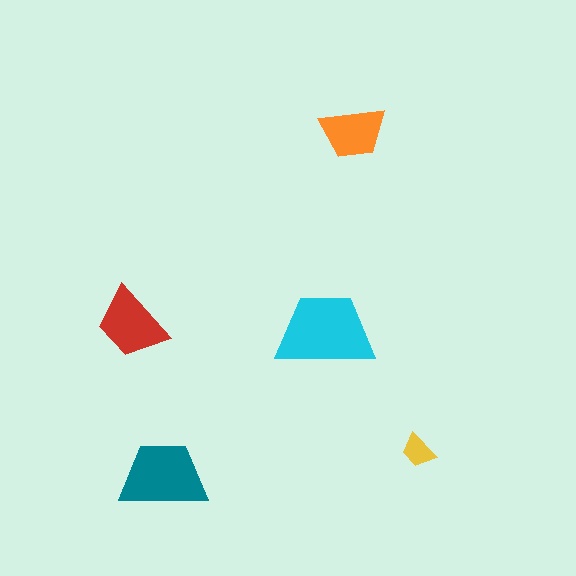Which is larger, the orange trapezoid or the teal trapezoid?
The teal one.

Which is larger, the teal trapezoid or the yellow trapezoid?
The teal one.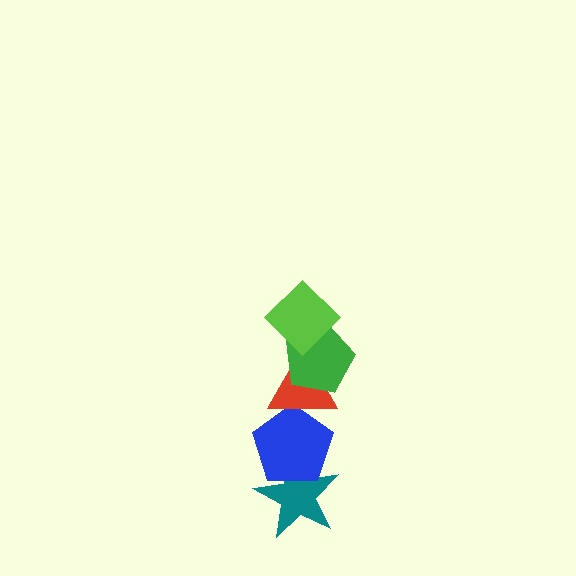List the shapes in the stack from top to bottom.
From top to bottom: the lime diamond, the green pentagon, the red triangle, the blue pentagon, the teal star.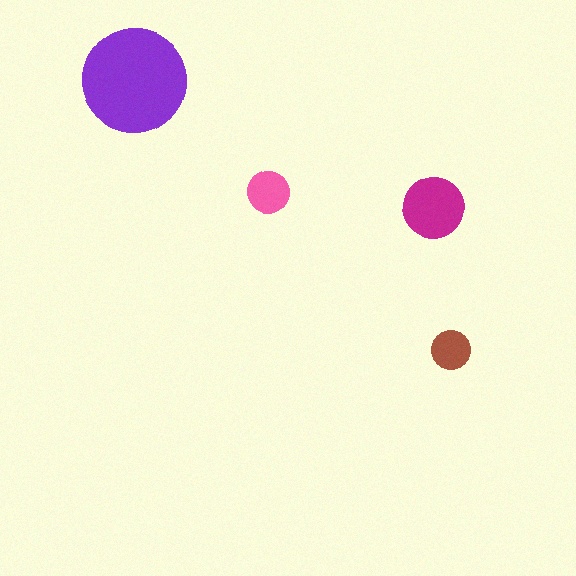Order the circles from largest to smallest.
the purple one, the magenta one, the pink one, the brown one.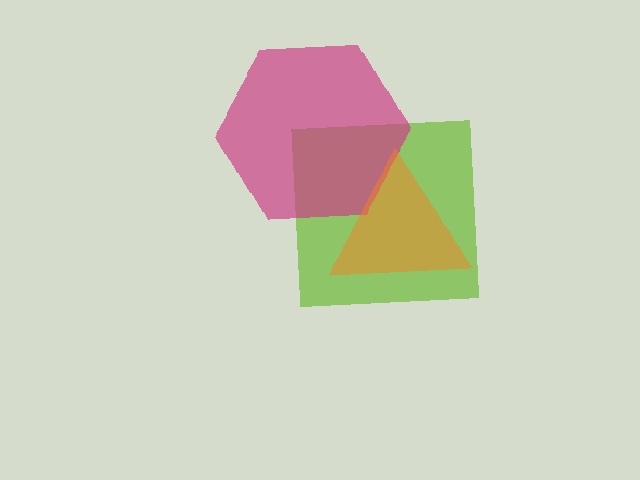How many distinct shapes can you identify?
There are 3 distinct shapes: a lime square, a magenta hexagon, an orange triangle.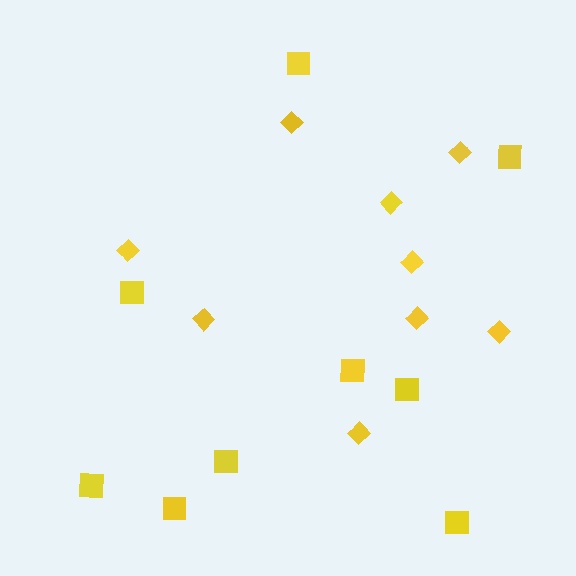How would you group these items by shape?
There are 2 groups: one group of squares (9) and one group of diamonds (9).